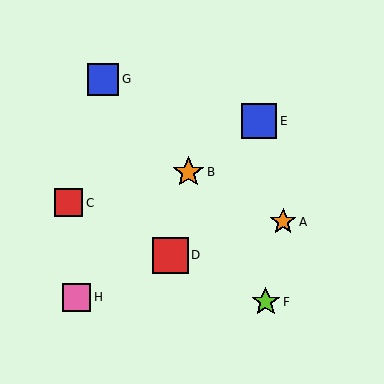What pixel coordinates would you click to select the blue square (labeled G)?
Click at (103, 79) to select the blue square G.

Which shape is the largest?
The red square (labeled D) is the largest.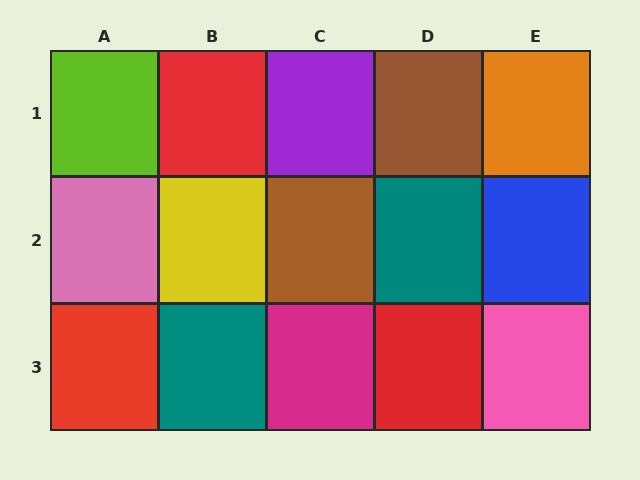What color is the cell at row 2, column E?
Blue.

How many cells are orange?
1 cell is orange.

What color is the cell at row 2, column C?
Brown.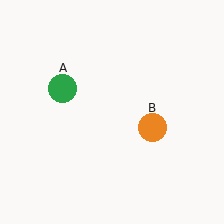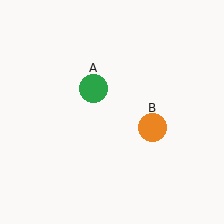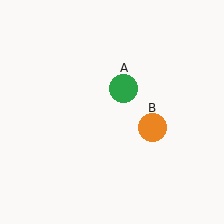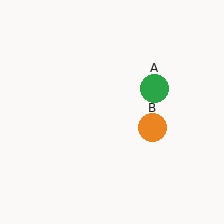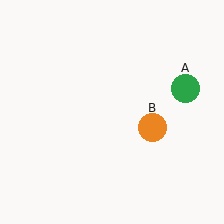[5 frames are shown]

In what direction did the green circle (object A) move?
The green circle (object A) moved right.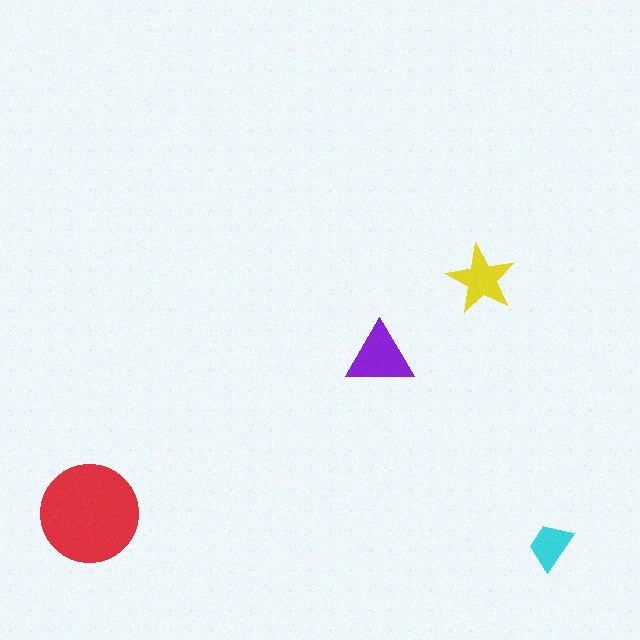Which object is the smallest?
The cyan trapezoid.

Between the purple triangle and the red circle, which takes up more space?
The red circle.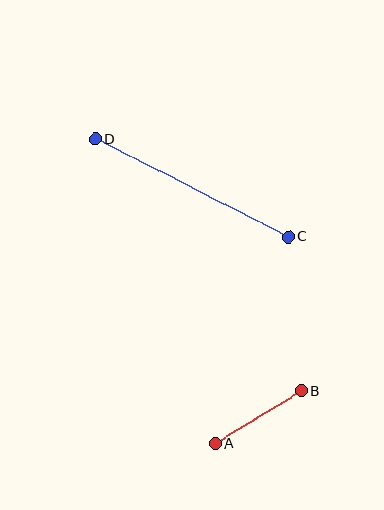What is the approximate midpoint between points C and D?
The midpoint is at approximately (192, 188) pixels.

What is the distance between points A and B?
The distance is approximately 101 pixels.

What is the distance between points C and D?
The distance is approximately 216 pixels.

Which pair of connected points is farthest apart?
Points C and D are farthest apart.